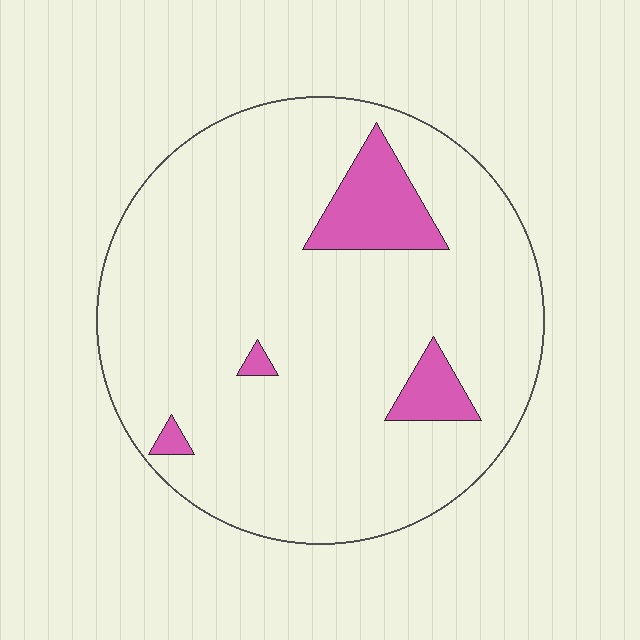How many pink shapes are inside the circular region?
4.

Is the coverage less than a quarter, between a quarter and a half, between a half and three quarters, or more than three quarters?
Less than a quarter.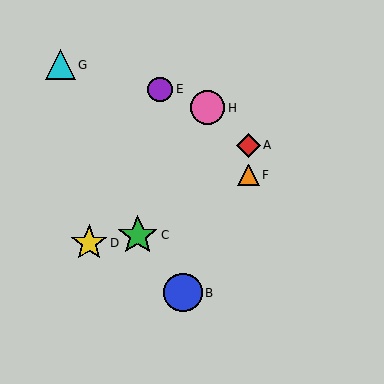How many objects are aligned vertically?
2 objects (A, F) are aligned vertically.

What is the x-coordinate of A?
Object A is at x≈249.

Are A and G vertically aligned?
No, A is at x≈249 and G is at x≈61.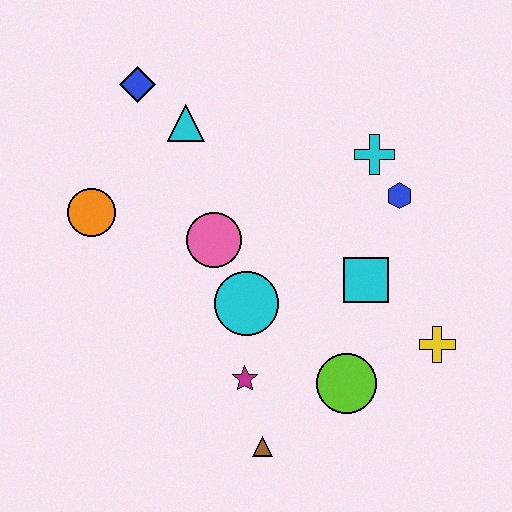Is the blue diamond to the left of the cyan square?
Yes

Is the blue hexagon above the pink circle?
Yes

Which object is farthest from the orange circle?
The yellow cross is farthest from the orange circle.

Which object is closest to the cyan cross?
The blue hexagon is closest to the cyan cross.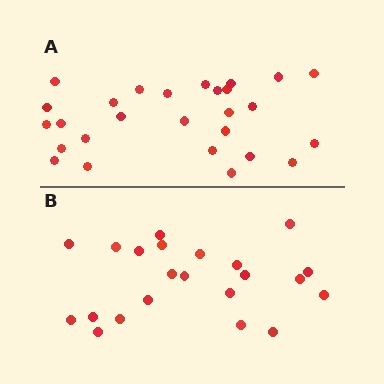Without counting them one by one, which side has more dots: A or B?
Region A (the top region) has more dots.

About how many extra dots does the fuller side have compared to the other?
Region A has about 5 more dots than region B.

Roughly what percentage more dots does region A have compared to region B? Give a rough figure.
About 25% more.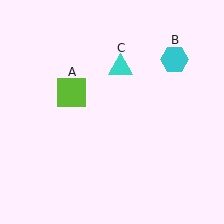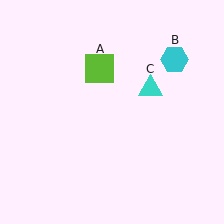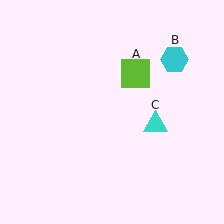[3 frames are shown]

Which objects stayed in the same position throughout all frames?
Cyan hexagon (object B) remained stationary.